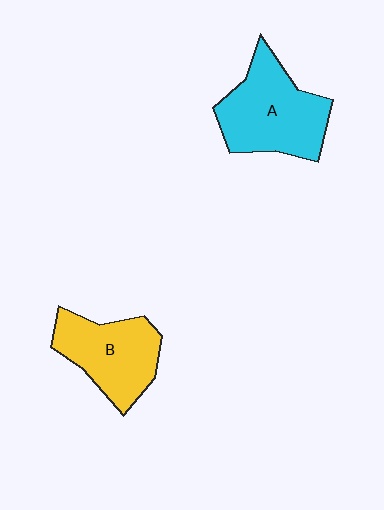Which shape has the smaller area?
Shape B (yellow).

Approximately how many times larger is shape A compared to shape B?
Approximately 1.2 times.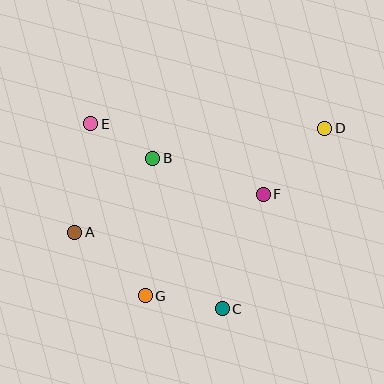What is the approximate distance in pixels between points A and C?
The distance between A and C is approximately 166 pixels.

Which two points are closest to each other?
Points B and E are closest to each other.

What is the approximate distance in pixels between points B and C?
The distance between B and C is approximately 165 pixels.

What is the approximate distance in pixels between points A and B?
The distance between A and B is approximately 107 pixels.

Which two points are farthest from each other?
Points A and D are farthest from each other.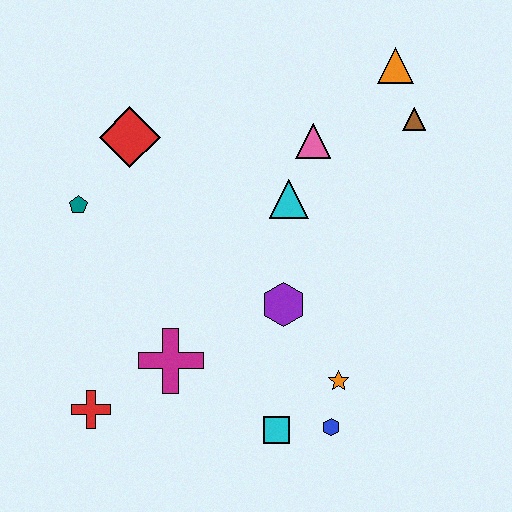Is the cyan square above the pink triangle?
No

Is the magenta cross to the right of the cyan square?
No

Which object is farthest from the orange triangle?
The red cross is farthest from the orange triangle.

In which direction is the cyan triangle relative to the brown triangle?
The cyan triangle is to the left of the brown triangle.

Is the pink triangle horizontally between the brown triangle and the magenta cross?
Yes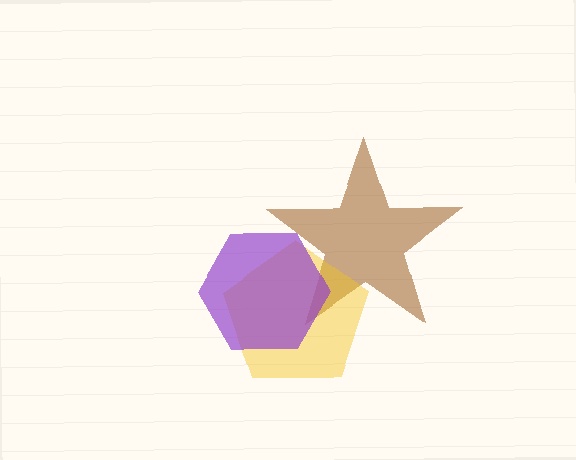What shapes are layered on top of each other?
The layered shapes are: a brown star, a yellow pentagon, a purple hexagon.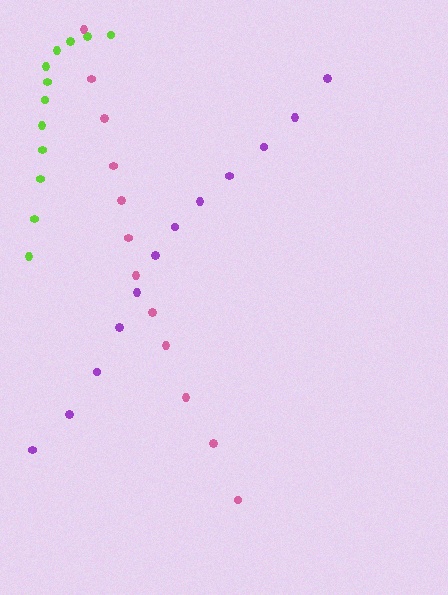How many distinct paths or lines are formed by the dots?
There are 3 distinct paths.